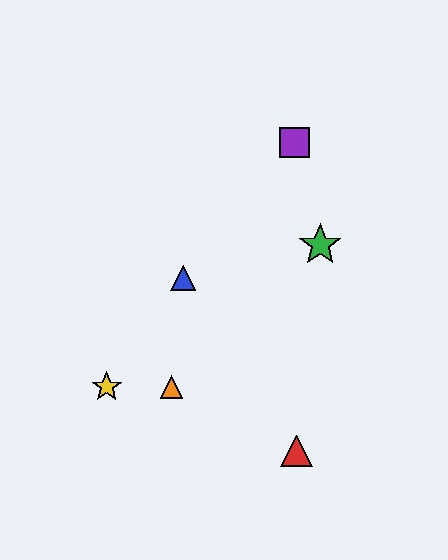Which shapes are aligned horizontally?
The yellow star, the orange triangle are aligned horizontally.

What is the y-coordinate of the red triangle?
The red triangle is at y≈451.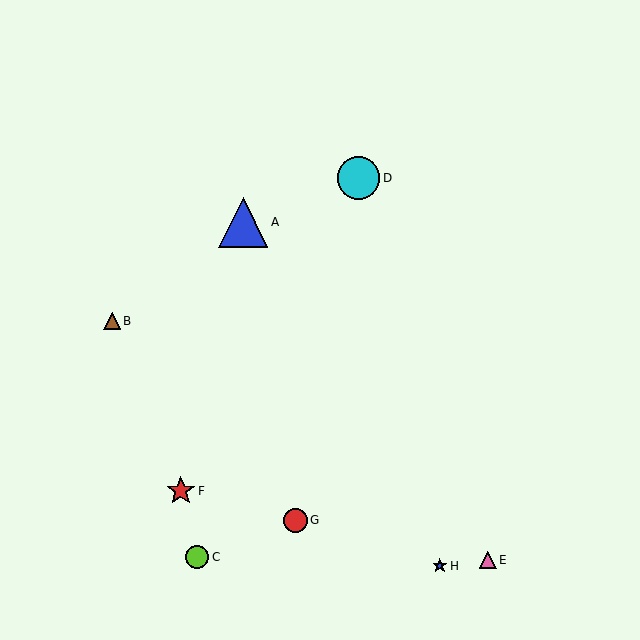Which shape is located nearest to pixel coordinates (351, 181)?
The cyan circle (labeled D) at (358, 178) is nearest to that location.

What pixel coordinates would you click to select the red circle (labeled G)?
Click at (296, 520) to select the red circle G.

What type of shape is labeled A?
Shape A is a blue triangle.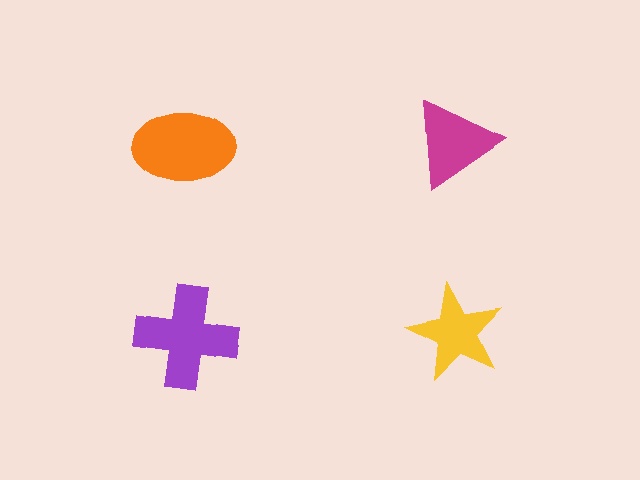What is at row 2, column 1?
A purple cross.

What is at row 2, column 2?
A yellow star.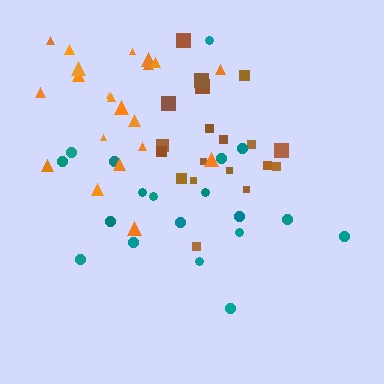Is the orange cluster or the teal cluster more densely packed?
Orange.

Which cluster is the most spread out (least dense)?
Teal.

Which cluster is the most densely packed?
Brown.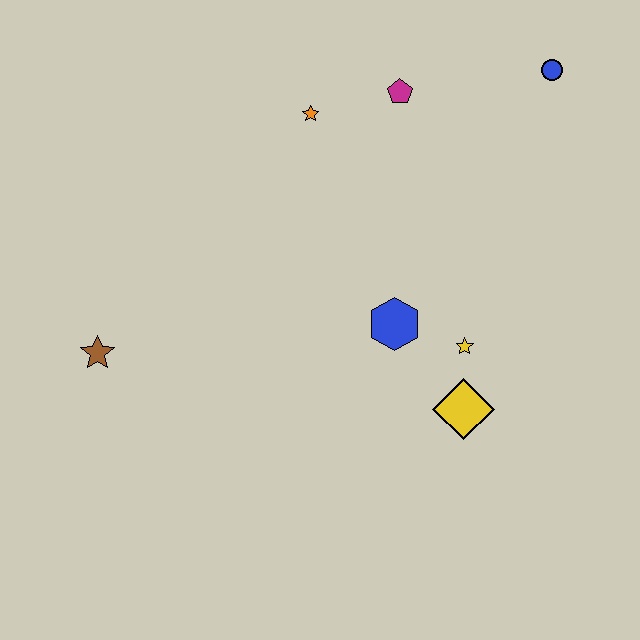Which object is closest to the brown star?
The blue hexagon is closest to the brown star.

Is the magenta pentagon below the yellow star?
No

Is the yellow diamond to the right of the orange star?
Yes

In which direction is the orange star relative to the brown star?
The orange star is above the brown star.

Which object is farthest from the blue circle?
The brown star is farthest from the blue circle.